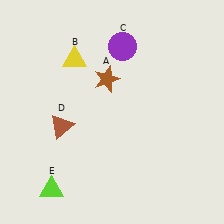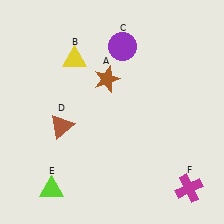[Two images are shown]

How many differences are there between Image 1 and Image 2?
There is 1 difference between the two images.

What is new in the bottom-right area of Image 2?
A magenta cross (F) was added in the bottom-right area of Image 2.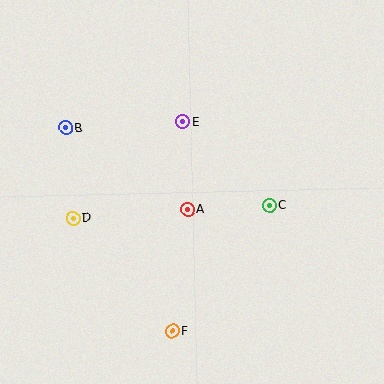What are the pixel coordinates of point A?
Point A is at (188, 209).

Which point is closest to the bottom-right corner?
Point C is closest to the bottom-right corner.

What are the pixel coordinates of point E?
Point E is at (183, 122).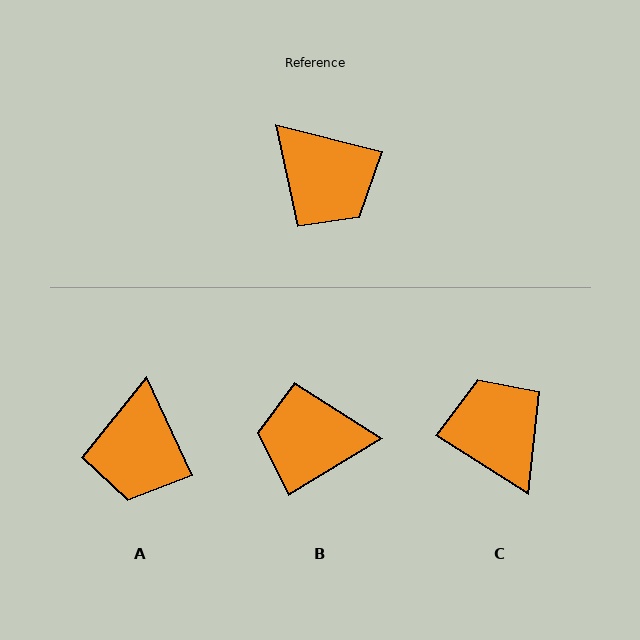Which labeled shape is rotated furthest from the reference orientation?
C, about 162 degrees away.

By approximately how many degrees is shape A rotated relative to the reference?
Approximately 51 degrees clockwise.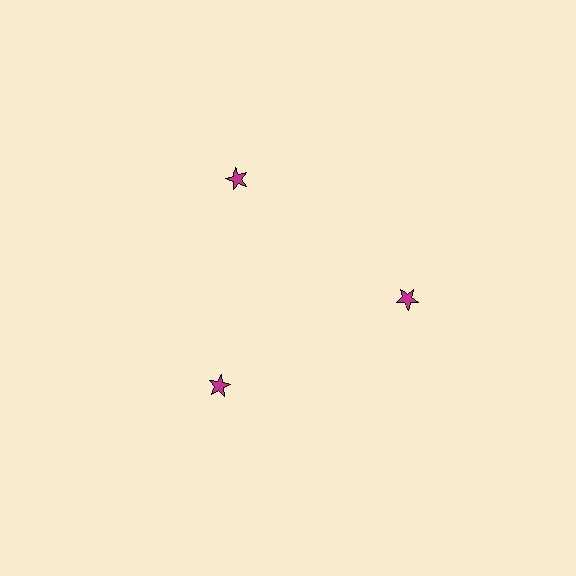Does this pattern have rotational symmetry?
Yes, this pattern has 3-fold rotational symmetry. It looks the same after rotating 120 degrees around the center.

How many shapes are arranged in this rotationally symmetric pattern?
There are 3 shapes, arranged in 3 groups of 1.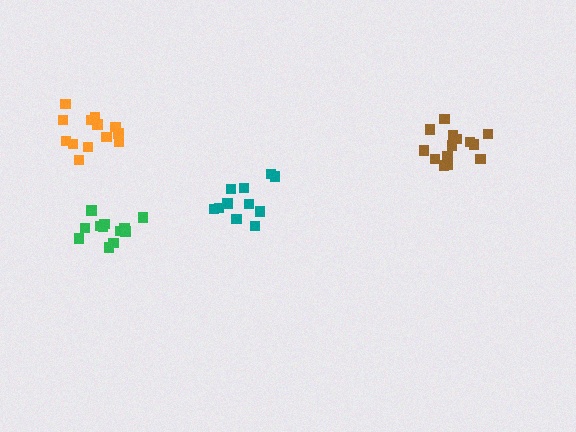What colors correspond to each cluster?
The clusters are colored: orange, brown, green, teal.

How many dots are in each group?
Group 1: 13 dots, Group 2: 14 dots, Group 3: 12 dots, Group 4: 11 dots (50 total).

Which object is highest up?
The orange cluster is topmost.